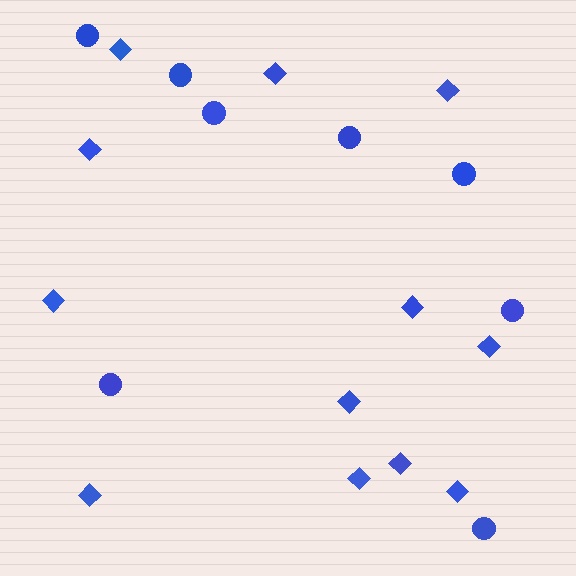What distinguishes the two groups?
There are 2 groups: one group of circles (8) and one group of diamonds (12).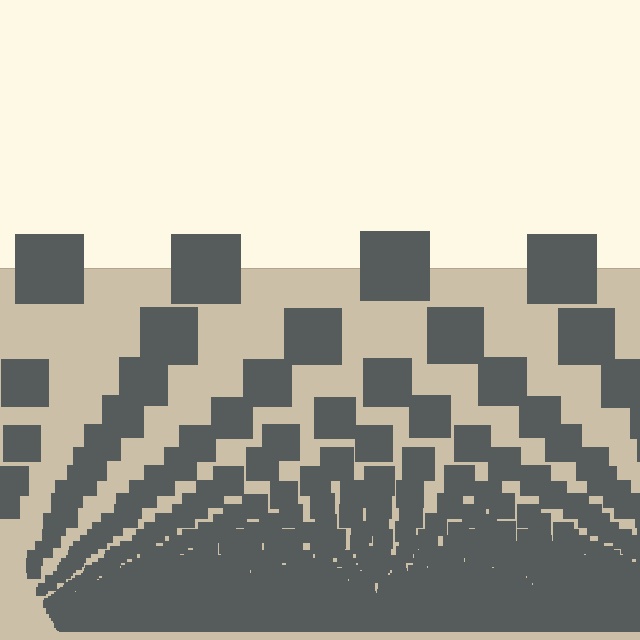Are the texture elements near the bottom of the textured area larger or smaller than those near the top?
Smaller. The gradient is inverted — elements near the bottom are smaller and denser.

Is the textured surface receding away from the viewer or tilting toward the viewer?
The surface appears to tilt toward the viewer. Texture elements get larger and sparser toward the top.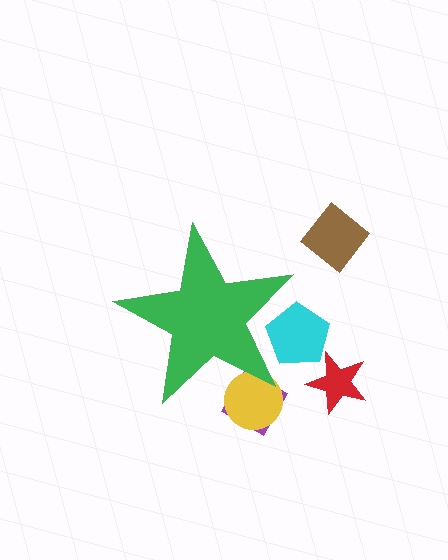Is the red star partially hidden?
No, the red star is fully visible.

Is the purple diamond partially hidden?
Yes, the purple diamond is partially hidden behind the green star.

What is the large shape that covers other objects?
A green star.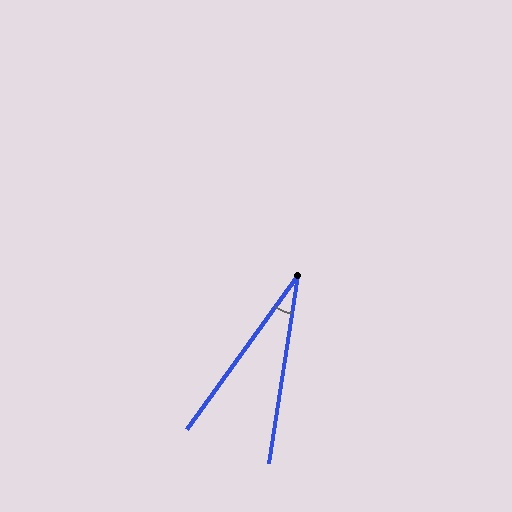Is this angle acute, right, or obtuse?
It is acute.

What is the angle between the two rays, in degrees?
Approximately 27 degrees.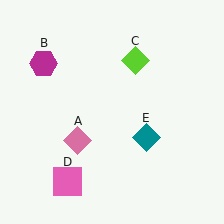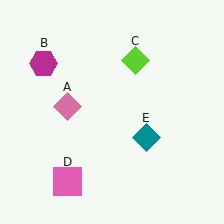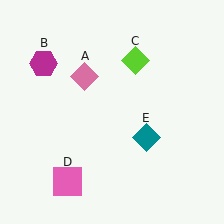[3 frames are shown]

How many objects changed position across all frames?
1 object changed position: pink diamond (object A).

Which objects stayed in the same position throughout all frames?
Magenta hexagon (object B) and lime diamond (object C) and pink square (object D) and teal diamond (object E) remained stationary.